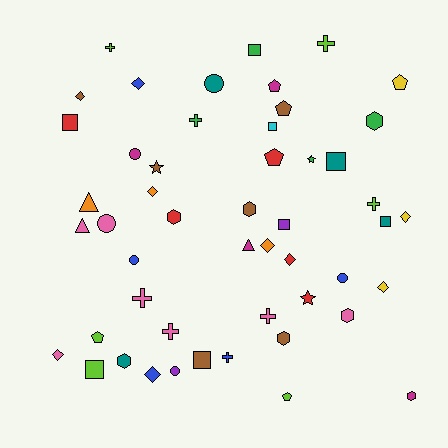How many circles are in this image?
There are 6 circles.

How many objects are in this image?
There are 50 objects.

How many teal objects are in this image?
There are 4 teal objects.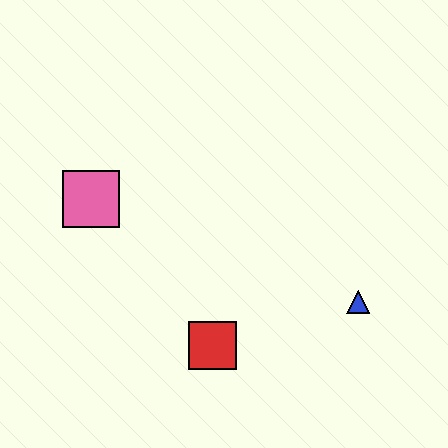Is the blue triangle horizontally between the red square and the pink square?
No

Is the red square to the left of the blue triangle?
Yes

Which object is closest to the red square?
The blue triangle is closest to the red square.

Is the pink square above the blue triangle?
Yes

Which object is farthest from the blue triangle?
The pink square is farthest from the blue triangle.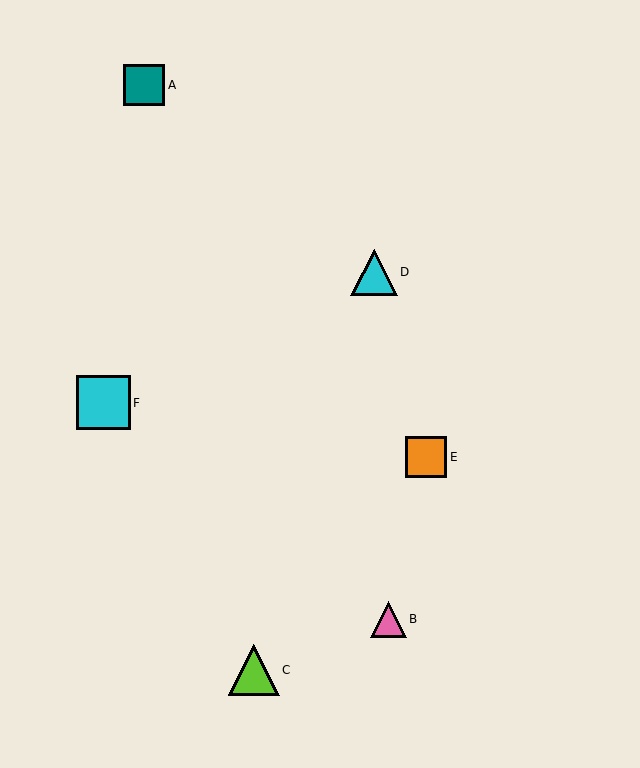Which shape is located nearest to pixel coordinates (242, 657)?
The lime triangle (labeled C) at (254, 670) is nearest to that location.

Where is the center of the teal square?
The center of the teal square is at (144, 85).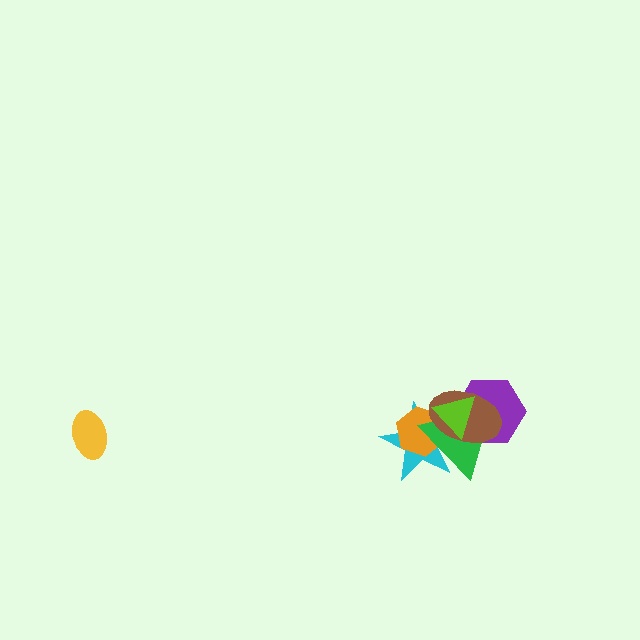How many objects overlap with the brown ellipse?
5 objects overlap with the brown ellipse.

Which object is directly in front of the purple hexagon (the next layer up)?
The brown ellipse is directly in front of the purple hexagon.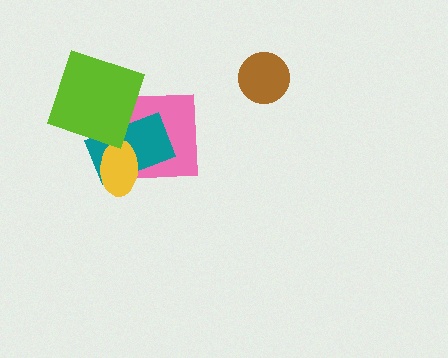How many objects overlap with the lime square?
2 objects overlap with the lime square.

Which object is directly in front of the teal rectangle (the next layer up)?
The yellow ellipse is directly in front of the teal rectangle.